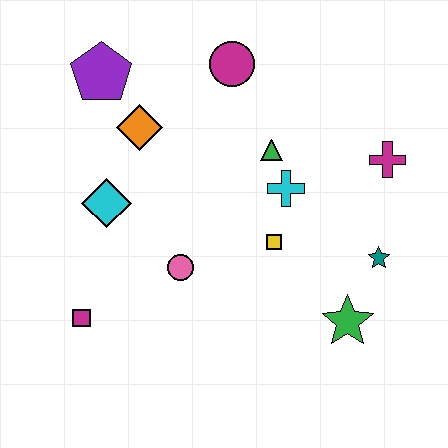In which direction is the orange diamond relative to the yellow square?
The orange diamond is to the left of the yellow square.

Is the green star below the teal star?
Yes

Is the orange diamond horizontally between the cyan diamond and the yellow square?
Yes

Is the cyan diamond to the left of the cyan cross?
Yes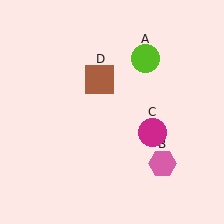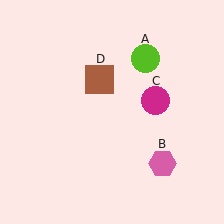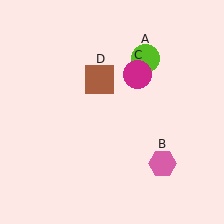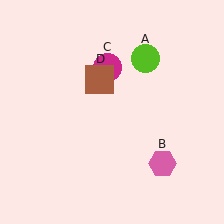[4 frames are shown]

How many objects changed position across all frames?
1 object changed position: magenta circle (object C).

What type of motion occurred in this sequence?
The magenta circle (object C) rotated counterclockwise around the center of the scene.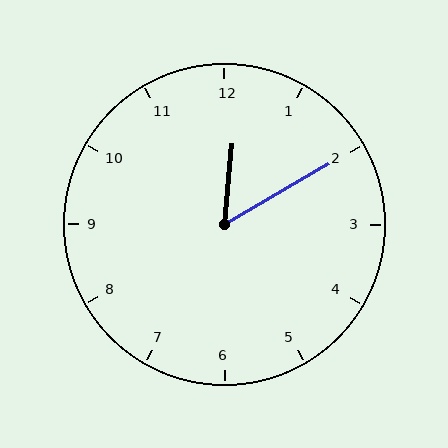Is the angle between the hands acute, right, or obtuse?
It is acute.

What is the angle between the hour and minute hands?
Approximately 55 degrees.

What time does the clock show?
12:10.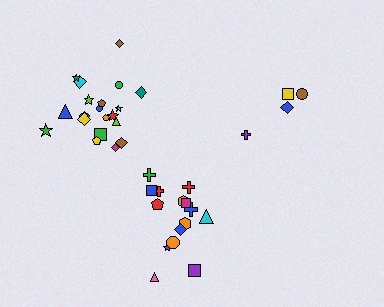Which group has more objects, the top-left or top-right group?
The top-left group.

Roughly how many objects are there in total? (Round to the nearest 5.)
Roughly 40 objects in total.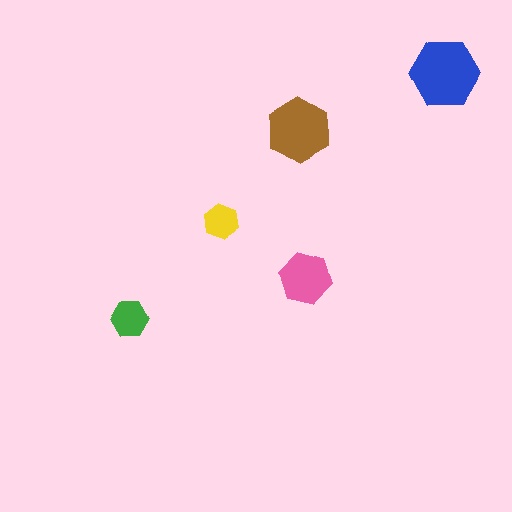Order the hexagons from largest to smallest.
the blue one, the brown one, the pink one, the green one, the yellow one.